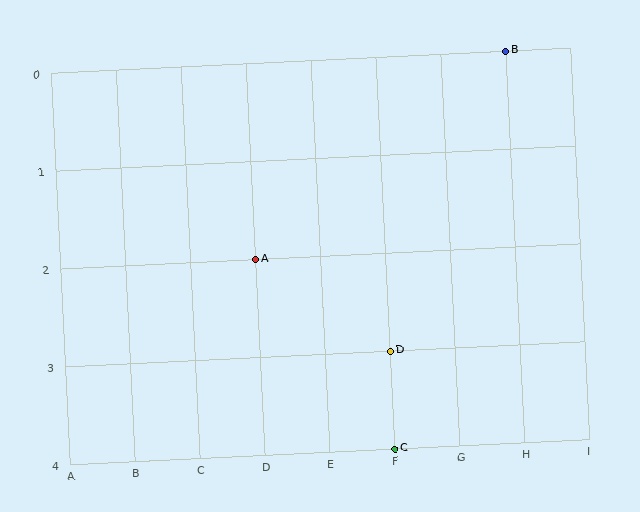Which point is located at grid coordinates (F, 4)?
Point C is at (F, 4).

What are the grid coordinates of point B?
Point B is at grid coordinates (H, 0).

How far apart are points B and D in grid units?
Points B and D are 2 columns and 3 rows apart (about 3.6 grid units diagonally).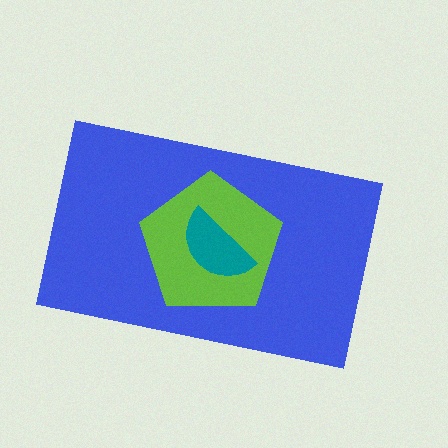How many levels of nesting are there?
3.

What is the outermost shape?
The blue rectangle.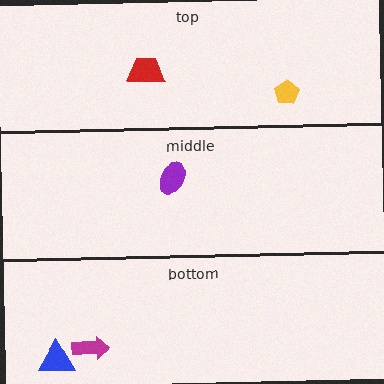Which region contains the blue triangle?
The bottom region.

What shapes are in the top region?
The red trapezoid, the yellow pentagon.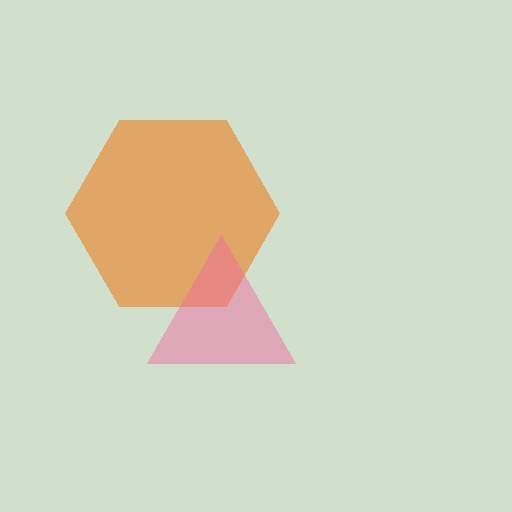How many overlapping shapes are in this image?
There are 2 overlapping shapes in the image.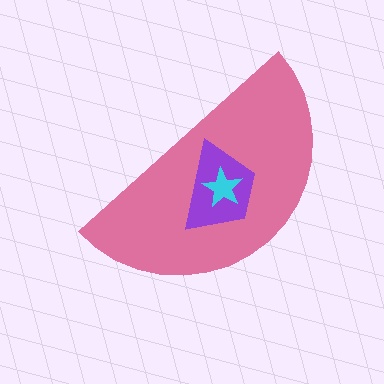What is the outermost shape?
The pink semicircle.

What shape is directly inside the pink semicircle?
The purple trapezoid.